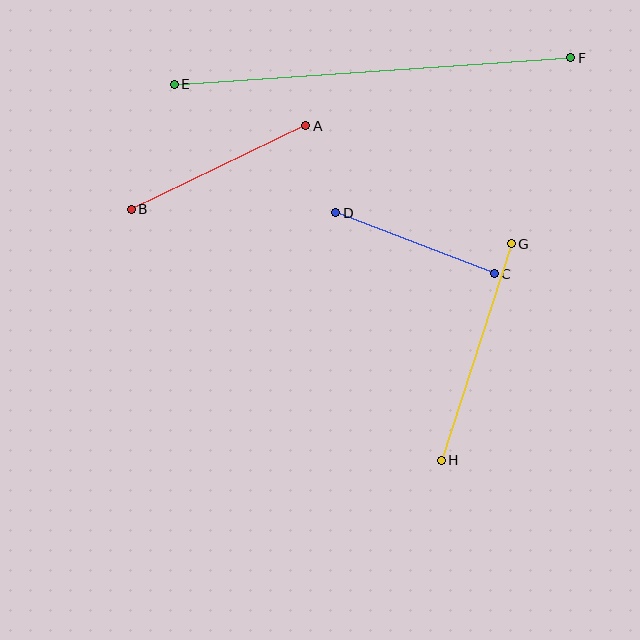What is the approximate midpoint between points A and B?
The midpoint is at approximately (219, 167) pixels.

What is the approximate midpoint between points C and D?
The midpoint is at approximately (415, 243) pixels.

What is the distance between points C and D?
The distance is approximately 169 pixels.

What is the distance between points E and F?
The distance is approximately 398 pixels.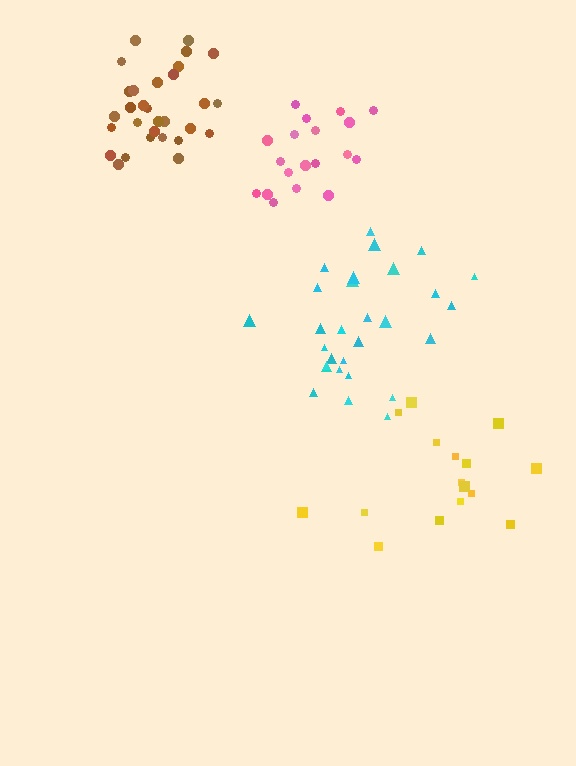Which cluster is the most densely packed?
Brown.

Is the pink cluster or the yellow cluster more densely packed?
Pink.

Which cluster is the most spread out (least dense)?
Yellow.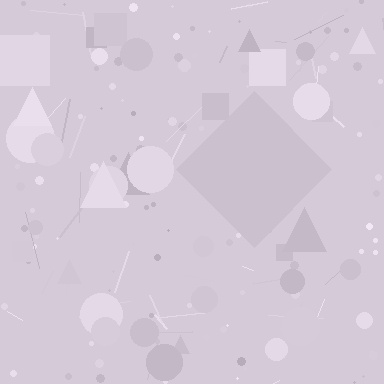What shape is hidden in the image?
A diamond is hidden in the image.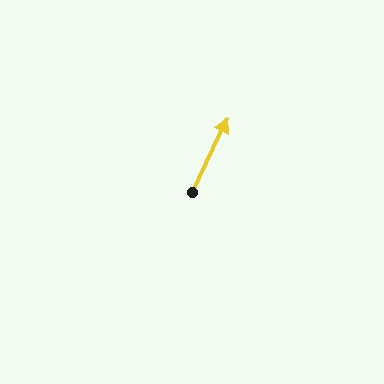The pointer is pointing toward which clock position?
Roughly 1 o'clock.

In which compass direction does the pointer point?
Northeast.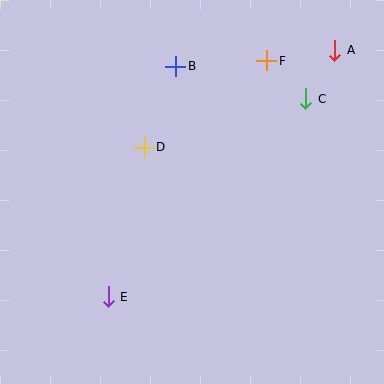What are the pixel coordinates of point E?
Point E is at (108, 297).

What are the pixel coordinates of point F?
Point F is at (267, 61).